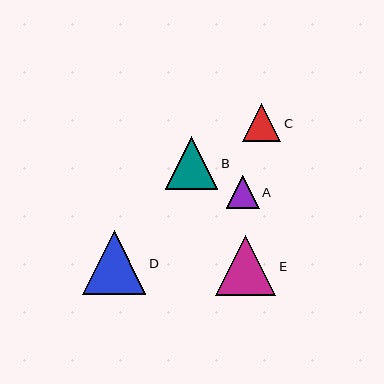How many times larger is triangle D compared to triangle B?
Triangle D is approximately 1.2 times the size of triangle B.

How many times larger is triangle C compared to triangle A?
Triangle C is approximately 1.1 times the size of triangle A.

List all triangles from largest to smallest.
From largest to smallest: D, E, B, C, A.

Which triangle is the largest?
Triangle D is the largest with a size of approximately 64 pixels.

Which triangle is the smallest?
Triangle A is the smallest with a size of approximately 33 pixels.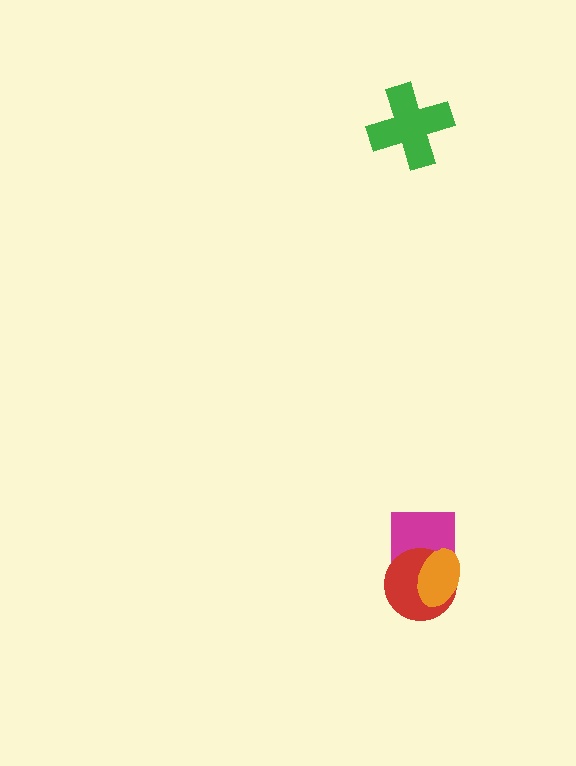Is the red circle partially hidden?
Yes, it is partially covered by another shape.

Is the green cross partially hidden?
No, no other shape covers it.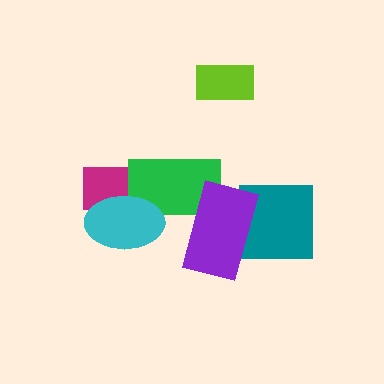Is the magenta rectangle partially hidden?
Yes, it is partially covered by another shape.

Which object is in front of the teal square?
The purple rectangle is in front of the teal square.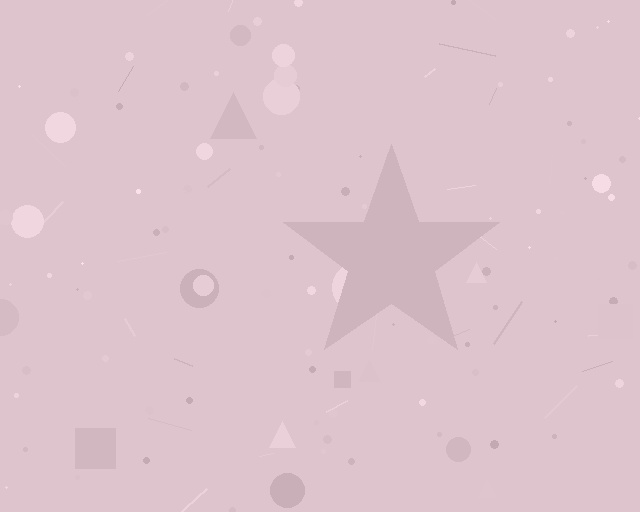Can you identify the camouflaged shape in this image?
The camouflaged shape is a star.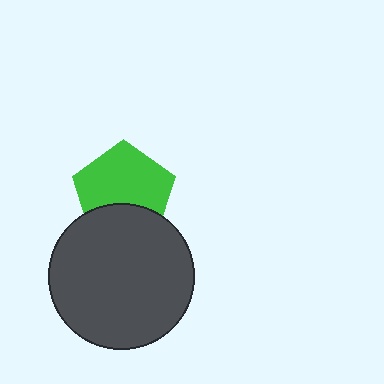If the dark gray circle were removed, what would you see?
You would see the complete green pentagon.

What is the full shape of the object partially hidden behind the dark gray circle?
The partially hidden object is a green pentagon.